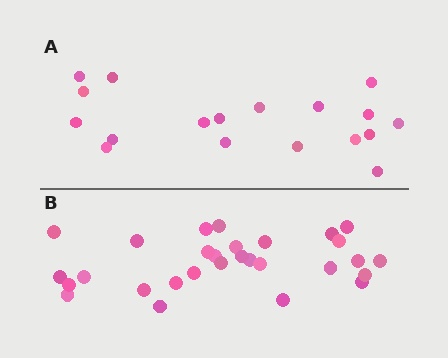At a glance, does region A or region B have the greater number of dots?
Region B (the bottom region) has more dots.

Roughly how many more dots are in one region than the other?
Region B has roughly 12 or so more dots than region A.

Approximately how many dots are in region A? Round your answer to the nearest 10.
About 20 dots. (The exact count is 18, which rounds to 20.)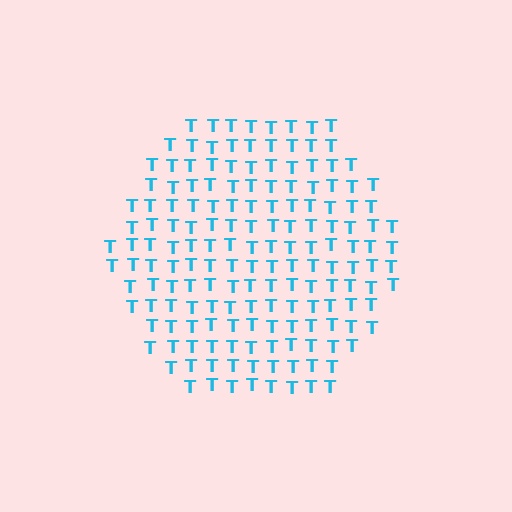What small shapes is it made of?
It is made of small letter T's.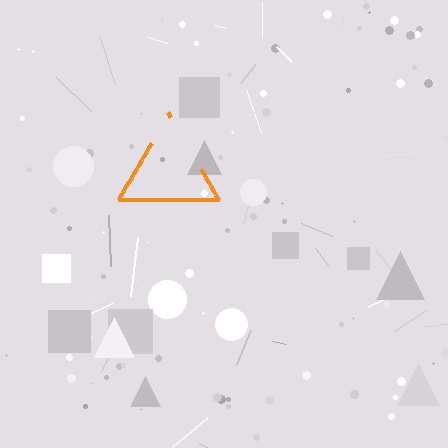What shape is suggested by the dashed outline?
The dashed outline suggests a triangle.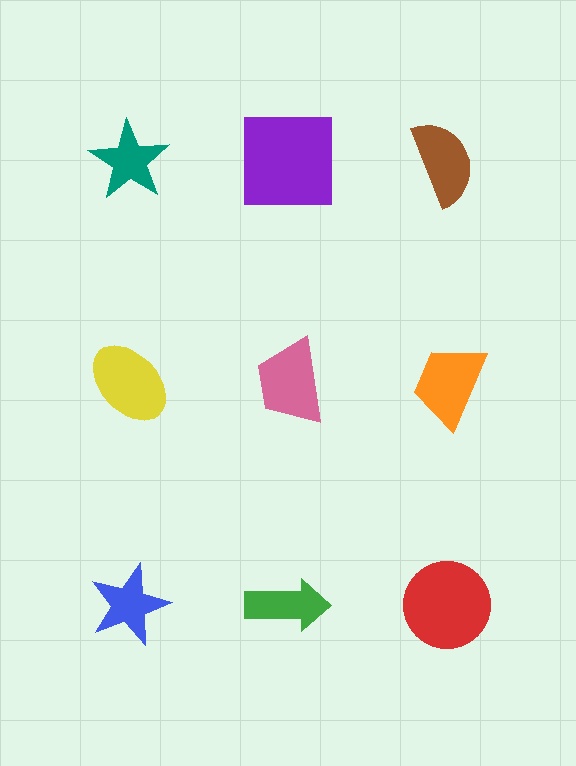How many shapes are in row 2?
3 shapes.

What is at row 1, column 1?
A teal star.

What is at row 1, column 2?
A purple square.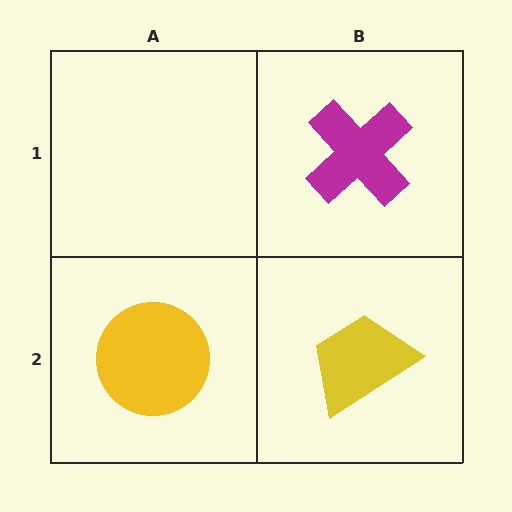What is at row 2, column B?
A yellow trapezoid.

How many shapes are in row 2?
2 shapes.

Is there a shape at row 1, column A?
No, that cell is empty.